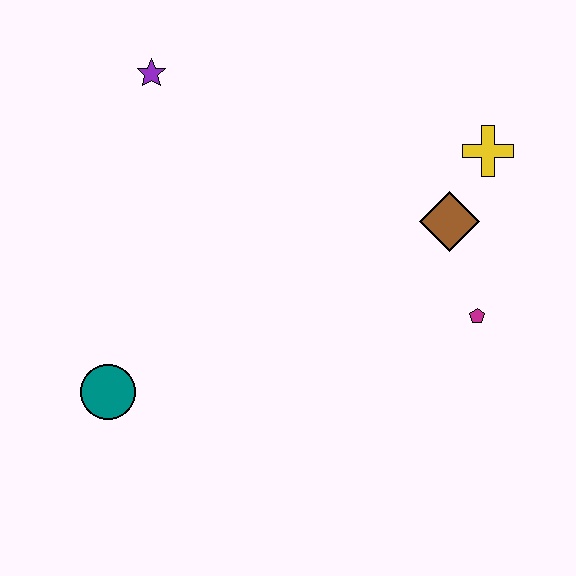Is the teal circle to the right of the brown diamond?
No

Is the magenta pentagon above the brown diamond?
No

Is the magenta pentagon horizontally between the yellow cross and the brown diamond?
Yes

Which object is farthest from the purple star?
The magenta pentagon is farthest from the purple star.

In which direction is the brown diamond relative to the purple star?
The brown diamond is to the right of the purple star.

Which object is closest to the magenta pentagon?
The brown diamond is closest to the magenta pentagon.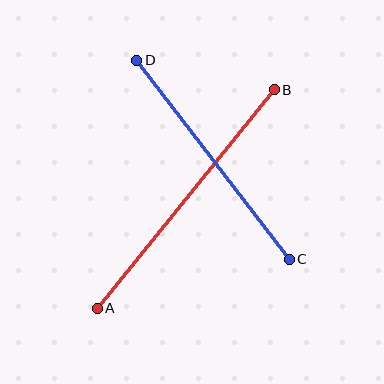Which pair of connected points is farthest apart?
Points A and B are farthest apart.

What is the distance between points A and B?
The distance is approximately 281 pixels.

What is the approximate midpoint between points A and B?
The midpoint is at approximately (186, 199) pixels.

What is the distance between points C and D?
The distance is approximately 251 pixels.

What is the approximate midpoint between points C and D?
The midpoint is at approximately (213, 160) pixels.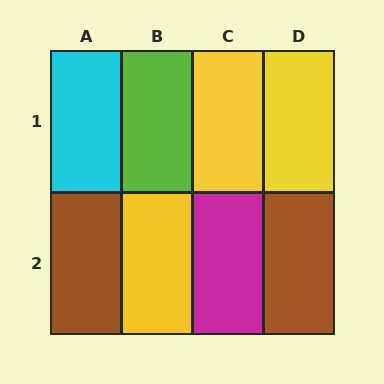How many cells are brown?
2 cells are brown.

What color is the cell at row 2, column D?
Brown.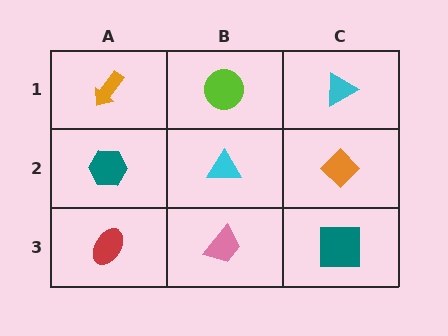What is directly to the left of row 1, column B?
An orange arrow.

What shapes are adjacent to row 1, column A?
A teal hexagon (row 2, column A), a lime circle (row 1, column B).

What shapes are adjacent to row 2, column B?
A lime circle (row 1, column B), a pink trapezoid (row 3, column B), a teal hexagon (row 2, column A), an orange diamond (row 2, column C).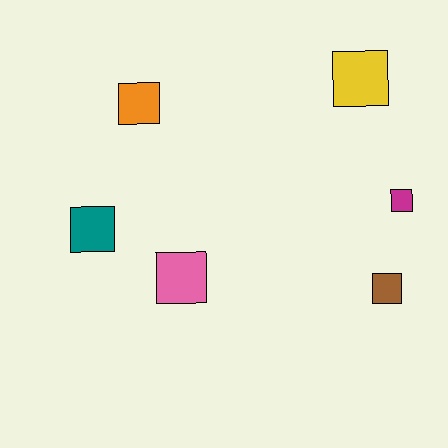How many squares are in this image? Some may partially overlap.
There are 6 squares.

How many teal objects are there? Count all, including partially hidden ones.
There is 1 teal object.